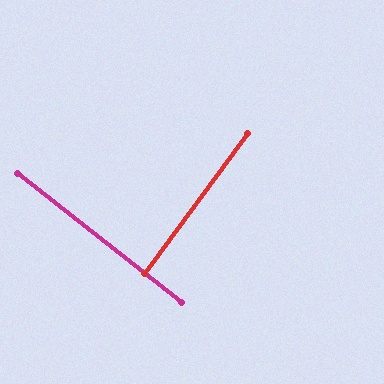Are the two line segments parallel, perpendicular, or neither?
Perpendicular — they meet at approximately 88°.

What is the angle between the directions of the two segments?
Approximately 88 degrees.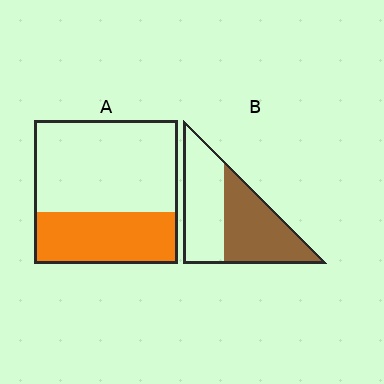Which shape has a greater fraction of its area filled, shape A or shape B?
Shape B.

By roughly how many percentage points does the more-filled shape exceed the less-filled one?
By roughly 15 percentage points (B over A).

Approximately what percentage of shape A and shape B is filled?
A is approximately 35% and B is approximately 50%.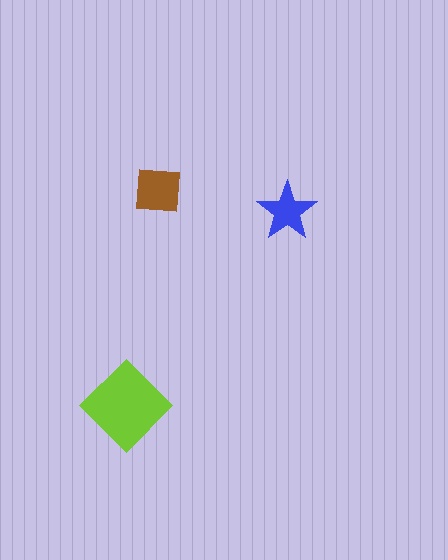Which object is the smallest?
The blue star.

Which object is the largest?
The lime diamond.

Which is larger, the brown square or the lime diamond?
The lime diamond.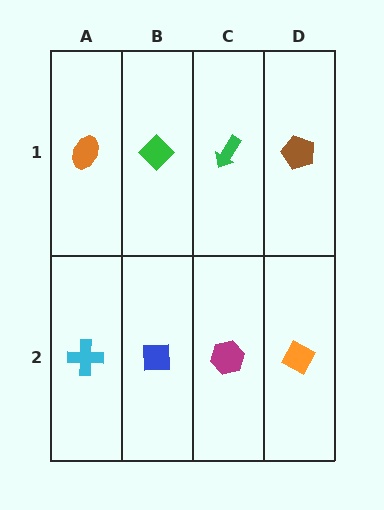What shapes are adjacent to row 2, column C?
A green arrow (row 1, column C), a blue square (row 2, column B), an orange diamond (row 2, column D).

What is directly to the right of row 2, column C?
An orange diamond.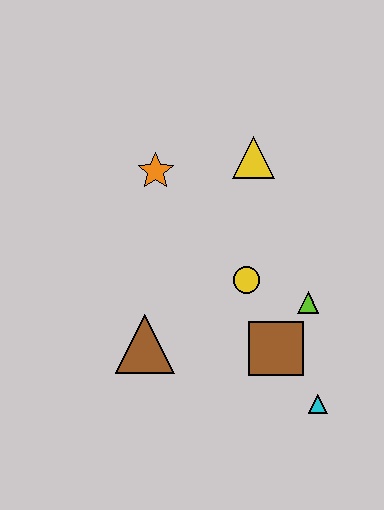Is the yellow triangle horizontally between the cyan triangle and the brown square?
No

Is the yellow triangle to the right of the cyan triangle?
No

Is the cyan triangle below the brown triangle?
Yes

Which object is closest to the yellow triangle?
The orange star is closest to the yellow triangle.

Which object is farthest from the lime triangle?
The orange star is farthest from the lime triangle.